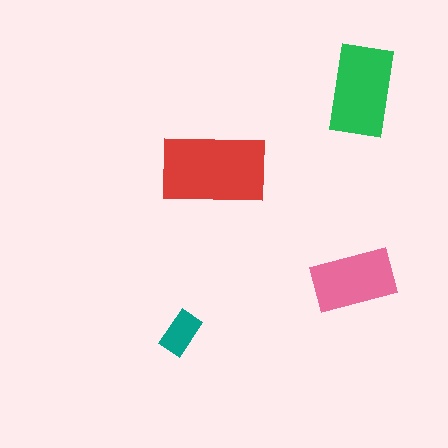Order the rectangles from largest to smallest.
the red one, the green one, the pink one, the teal one.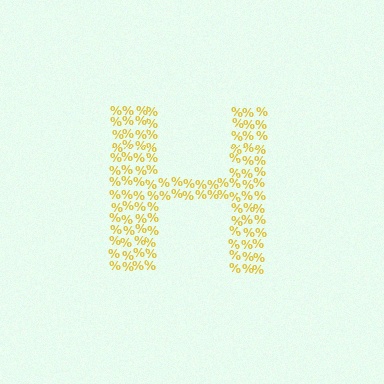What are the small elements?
The small elements are percent signs.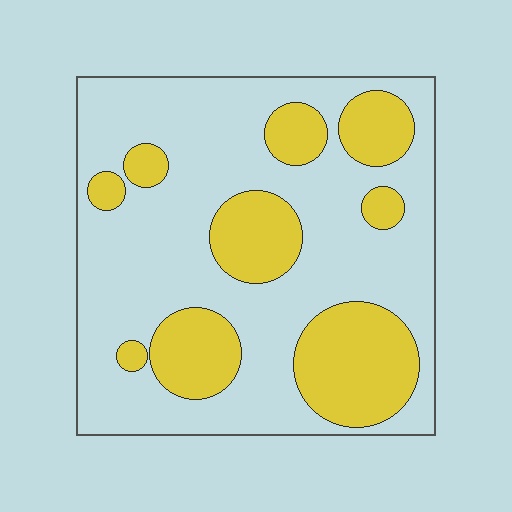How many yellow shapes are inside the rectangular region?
9.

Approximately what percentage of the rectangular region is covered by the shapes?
Approximately 30%.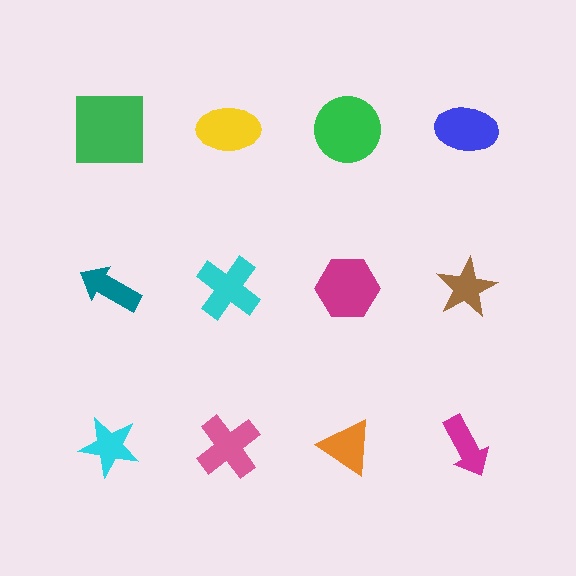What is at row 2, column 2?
A cyan cross.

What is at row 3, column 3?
An orange triangle.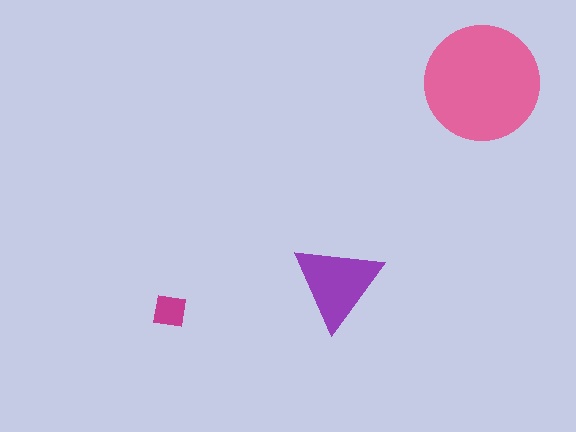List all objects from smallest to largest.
The magenta square, the purple triangle, the pink circle.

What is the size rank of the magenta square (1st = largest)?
3rd.